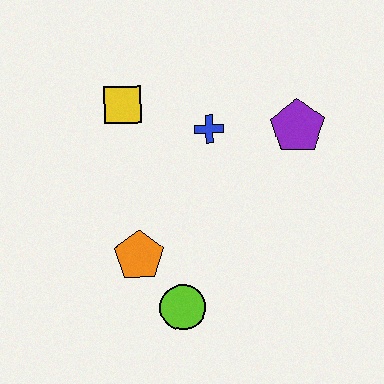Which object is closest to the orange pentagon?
The lime circle is closest to the orange pentagon.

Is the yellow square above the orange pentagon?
Yes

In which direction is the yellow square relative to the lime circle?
The yellow square is above the lime circle.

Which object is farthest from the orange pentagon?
The purple pentagon is farthest from the orange pentagon.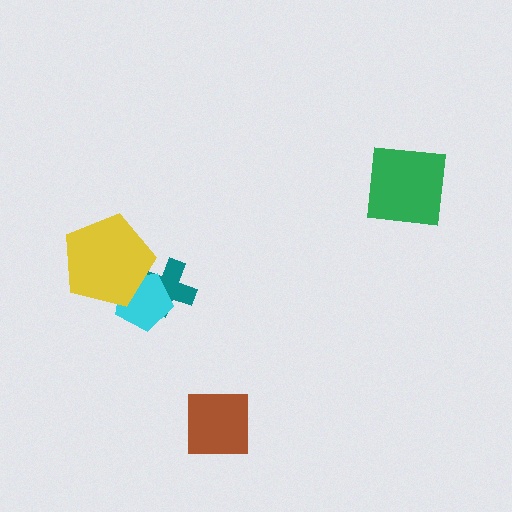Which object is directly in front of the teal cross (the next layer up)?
The cyan pentagon is directly in front of the teal cross.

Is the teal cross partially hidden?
Yes, it is partially covered by another shape.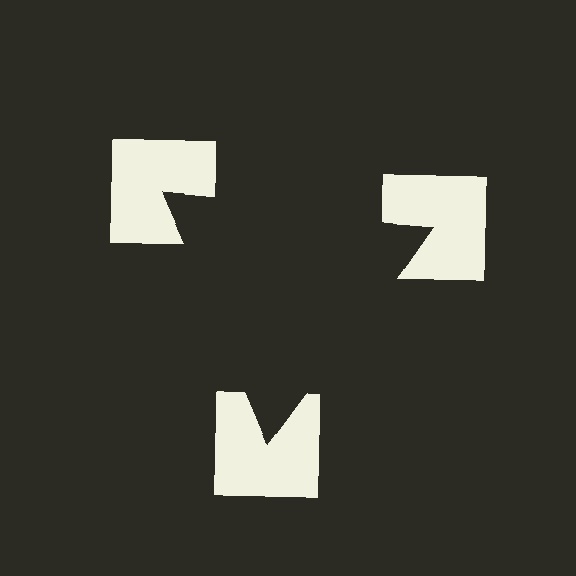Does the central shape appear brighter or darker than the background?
It typically appears slightly darker than the background, even though no actual brightness change is drawn.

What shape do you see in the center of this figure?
An illusory triangle — its edges are inferred from the aligned wedge cuts in the notched squares, not physically drawn.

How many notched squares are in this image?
There are 3 — one at each vertex of the illusory triangle.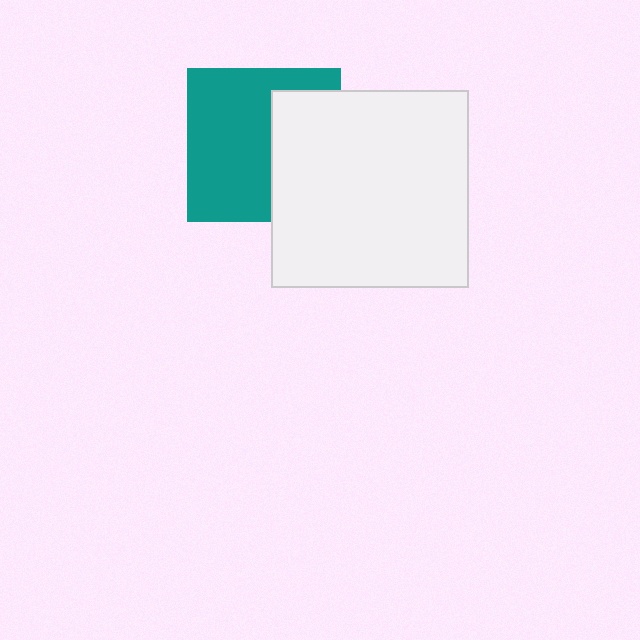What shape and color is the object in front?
The object in front is a white square.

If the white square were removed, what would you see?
You would see the complete teal square.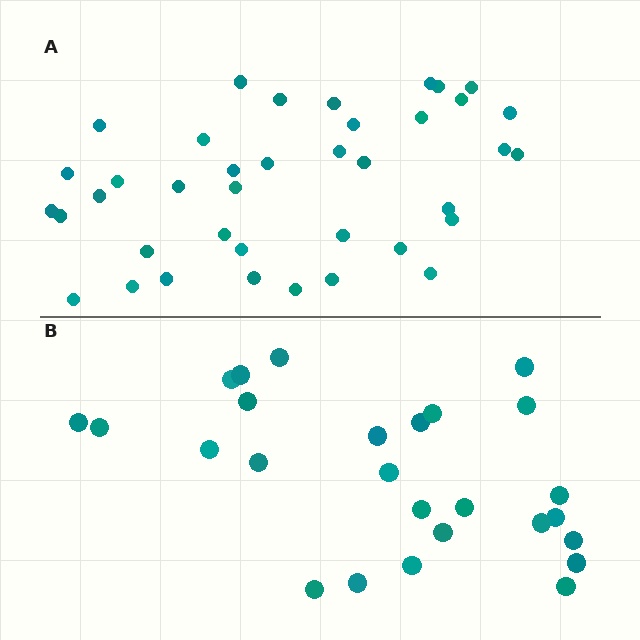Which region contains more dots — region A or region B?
Region A (the top region) has more dots.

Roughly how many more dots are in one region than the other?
Region A has approximately 15 more dots than region B.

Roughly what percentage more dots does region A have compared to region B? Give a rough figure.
About 50% more.